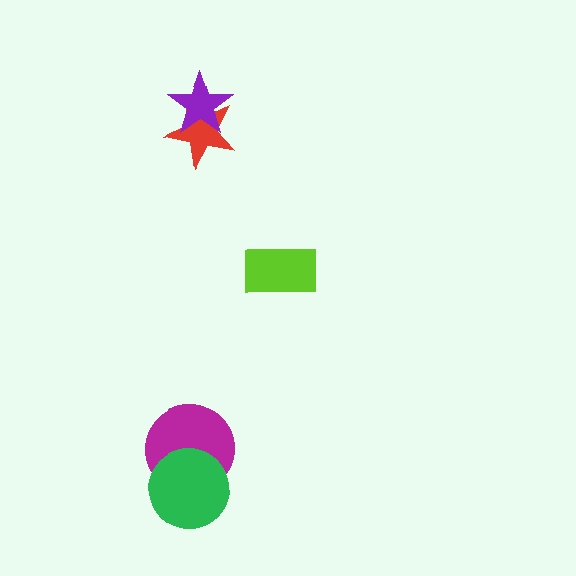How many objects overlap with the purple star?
1 object overlaps with the purple star.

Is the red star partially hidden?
Yes, it is partially covered by another shape.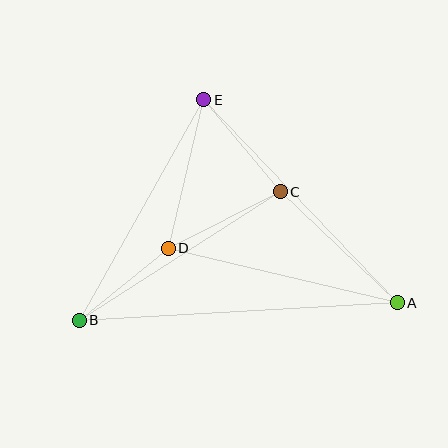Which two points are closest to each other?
Points B and D are closest to each other.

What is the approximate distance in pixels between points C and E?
The distance between C and E is approximately 119 pixels.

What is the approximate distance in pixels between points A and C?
The distance between A and C is approximately 162 pixels.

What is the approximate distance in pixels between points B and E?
The distance between B and E is approximately 253 pixels.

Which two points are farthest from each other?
Points A and B are farthest from each other.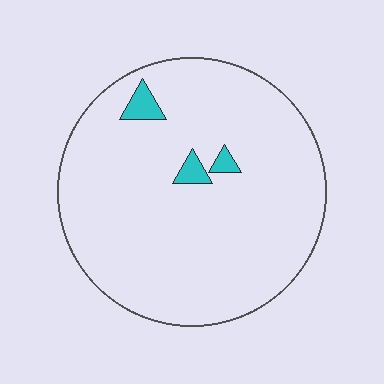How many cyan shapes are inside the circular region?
3.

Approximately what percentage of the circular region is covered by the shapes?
Approximately 5%.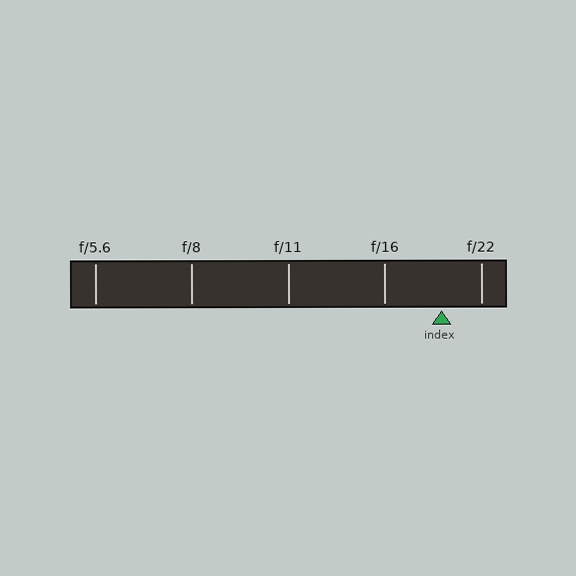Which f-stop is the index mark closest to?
The index mark is closest to f/22.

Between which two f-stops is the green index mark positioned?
The index mark is between f/16 and f/22.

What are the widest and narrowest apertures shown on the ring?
The widest aperture shown is f/5.6 and the narrowest is f/22.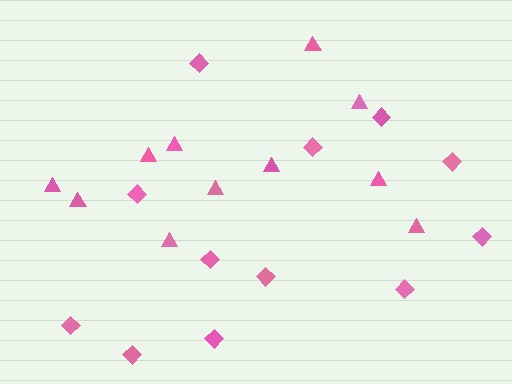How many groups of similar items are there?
There are 2 groups: one group of diamonds (12) and one group of triangles (11).